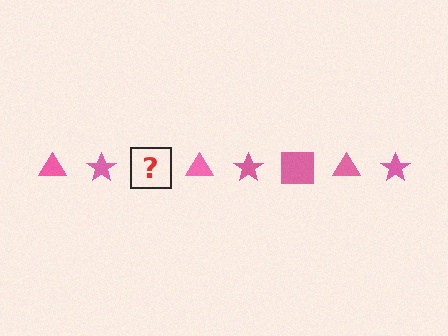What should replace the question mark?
The question mark should be replaced with a pink square.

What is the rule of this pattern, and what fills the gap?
The rule is that the pattern cycles through triangle, star, square shapes in pink. The gap should be filled with a pink square.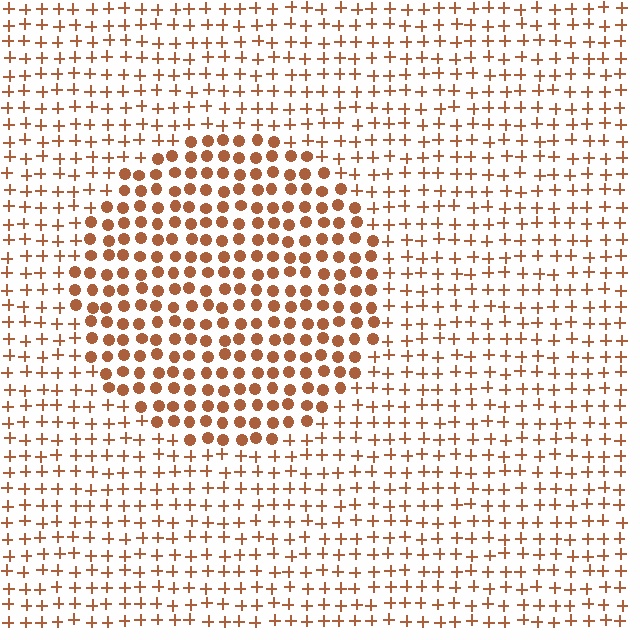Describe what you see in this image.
The image is filled with small brown elements arranged in a uniform grid. A circle-shaped region contains circles, while the surrounding area contains plus signs. The boundary is defined purely by the change in element shape.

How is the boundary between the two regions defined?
The boundary is defined by a change in element shape: circles inside vs. plus signs outside. All elements share the same color and spacing.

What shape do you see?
I see a circle.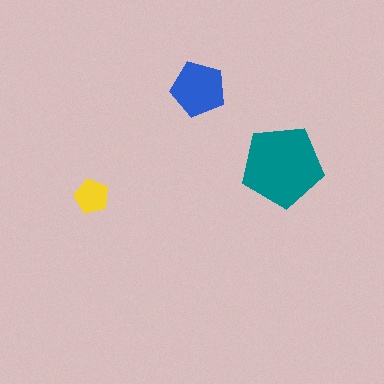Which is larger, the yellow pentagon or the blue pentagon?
The blue one.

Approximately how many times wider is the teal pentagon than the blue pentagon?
About 1.5 times wider.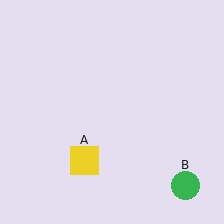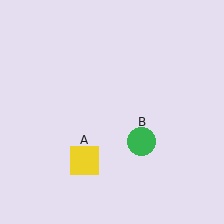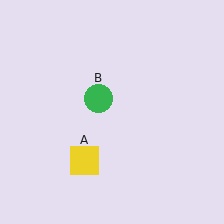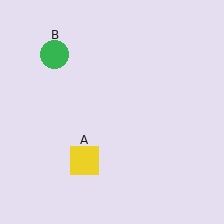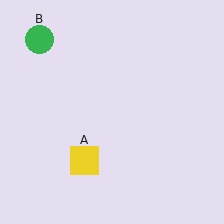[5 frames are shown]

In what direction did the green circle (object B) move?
The green circle (object B) moved up and to the left.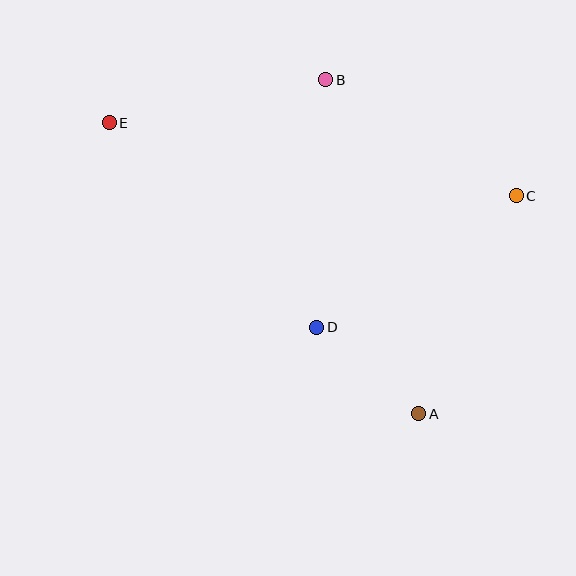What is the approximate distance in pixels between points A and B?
The distance between A and B is approximately 347 pixels.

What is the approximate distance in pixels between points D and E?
The distance between D and E is approximately 291 pixels.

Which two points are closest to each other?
Points A and D are closest to each other.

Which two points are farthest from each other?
Points A and E are farthest from each other.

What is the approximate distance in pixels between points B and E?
The distance between B and E is approximately 220 pixels.